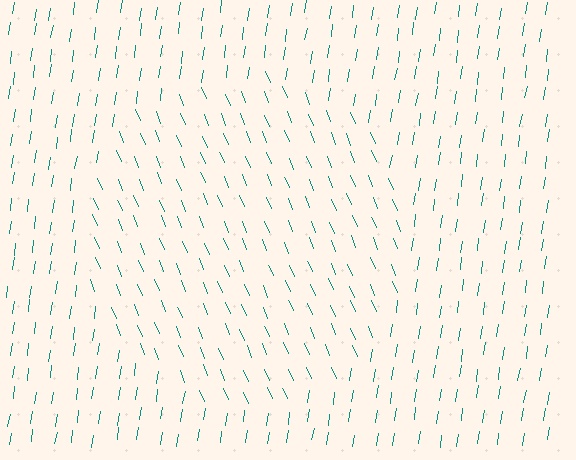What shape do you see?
I see a circle.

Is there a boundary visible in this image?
Yes, there is a texture boundary formed by a change in line orientation.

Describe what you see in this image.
The image is filled with small teal line segments. A circle region in the image has lines oriented differently from the surrounding lines, creating a visible texture boundary.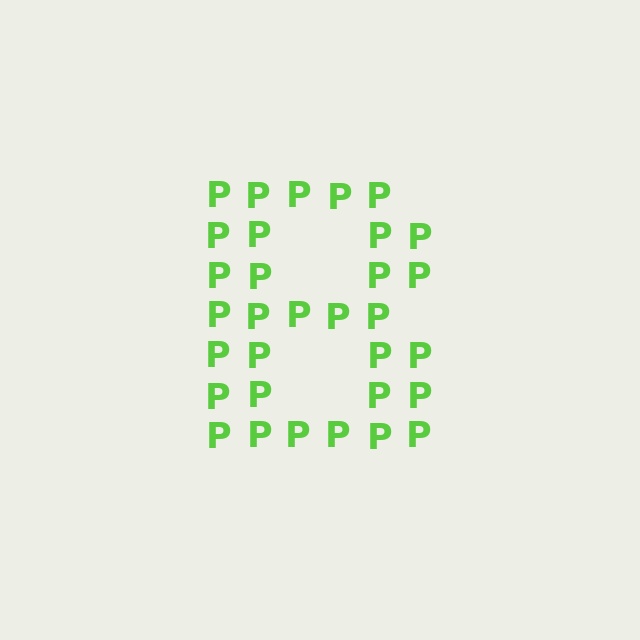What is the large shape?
The large shape is the letter B.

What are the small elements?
The small elements are letter P's.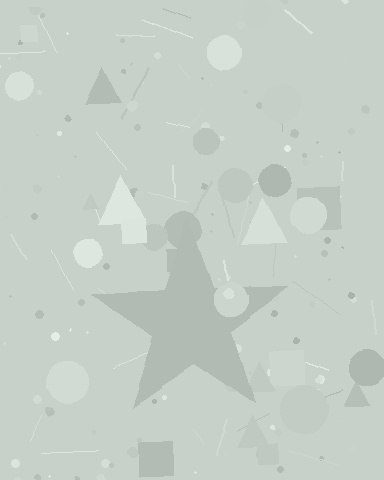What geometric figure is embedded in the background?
A star is embedded in the background.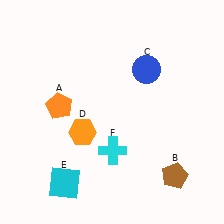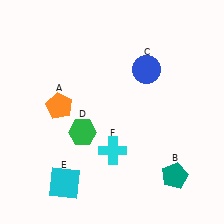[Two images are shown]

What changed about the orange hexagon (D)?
In Image 1, D is orange. In Image 2, it changed to green.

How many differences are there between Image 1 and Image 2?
There are 2 differences between the two images.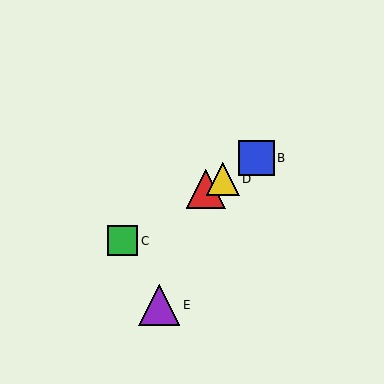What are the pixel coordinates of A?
Object A is at (206, 189).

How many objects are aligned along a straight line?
4 objects (A, B, C, D) are aligned along a straight line.